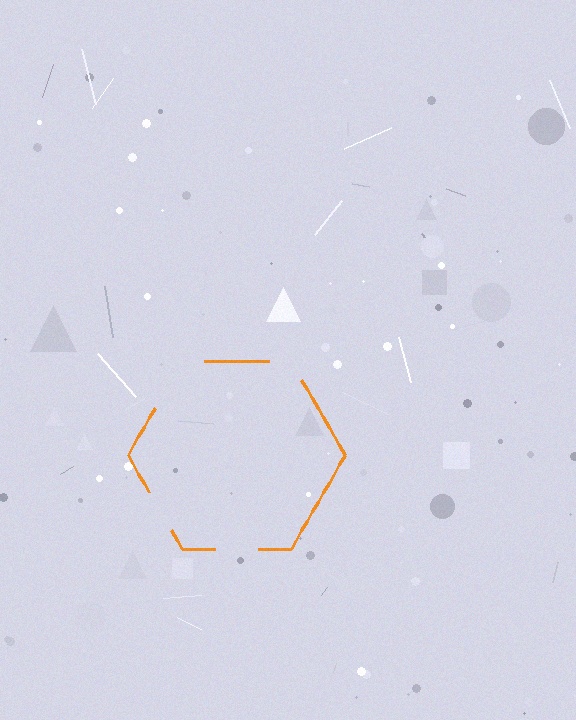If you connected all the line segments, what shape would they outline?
They would outline a hexagon.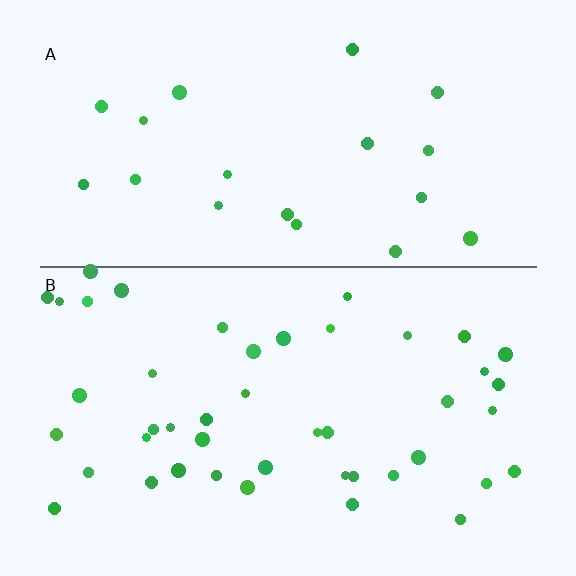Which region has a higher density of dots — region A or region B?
B (the bottom).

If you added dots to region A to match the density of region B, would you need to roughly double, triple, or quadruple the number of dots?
Approximately double.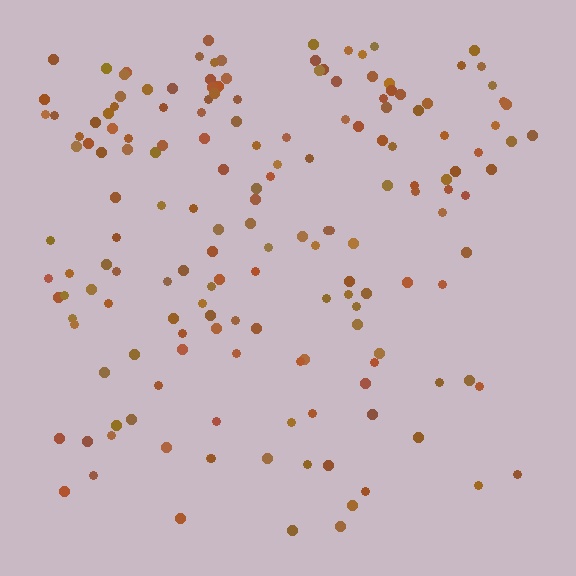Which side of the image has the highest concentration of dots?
The top.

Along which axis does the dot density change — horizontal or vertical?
Vertical.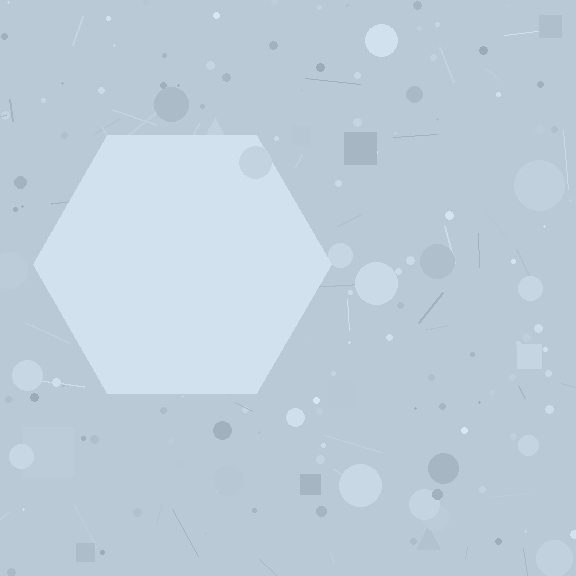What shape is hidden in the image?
A hexagon is hidden in the image.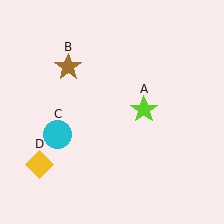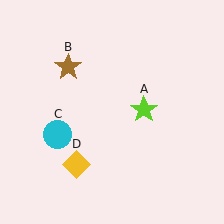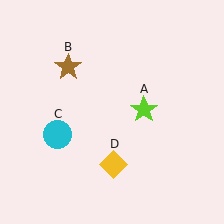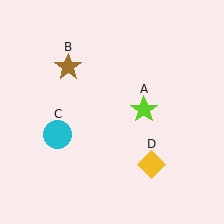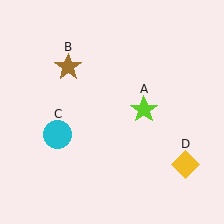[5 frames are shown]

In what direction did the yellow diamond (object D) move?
The yellow diamond (object D) moved right.